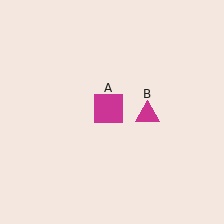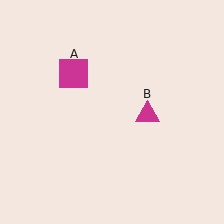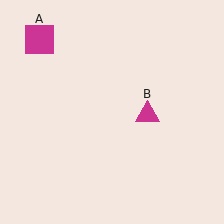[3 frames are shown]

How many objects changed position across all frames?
1 object changed position: magenta square (object A).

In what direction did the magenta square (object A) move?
The magenta square (object A) moved up and to the left.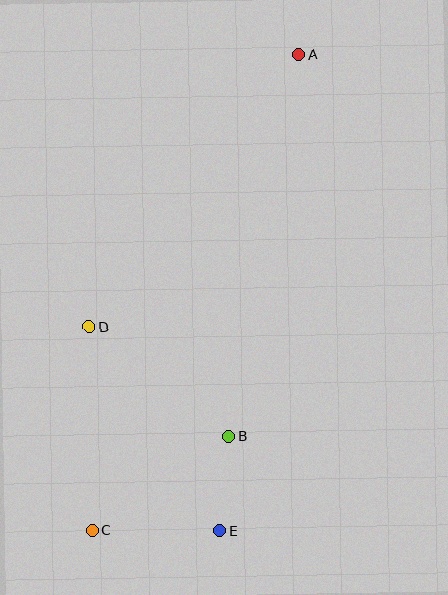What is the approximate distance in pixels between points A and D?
The distance between A and D is approximately 344 pixels.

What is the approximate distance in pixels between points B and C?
The distance between B and C is approximately 167 pixels.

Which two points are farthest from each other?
Points A and C are farthest from each other.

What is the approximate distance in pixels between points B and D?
The distance between B and D is approximately 177 pixels.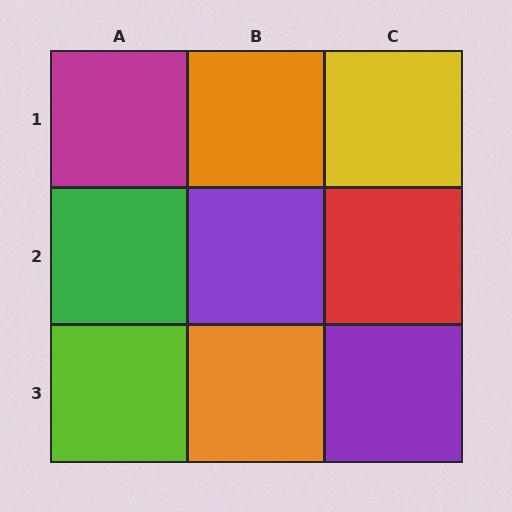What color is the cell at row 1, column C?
Yellow.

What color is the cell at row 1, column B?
Orange.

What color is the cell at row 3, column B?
Orange.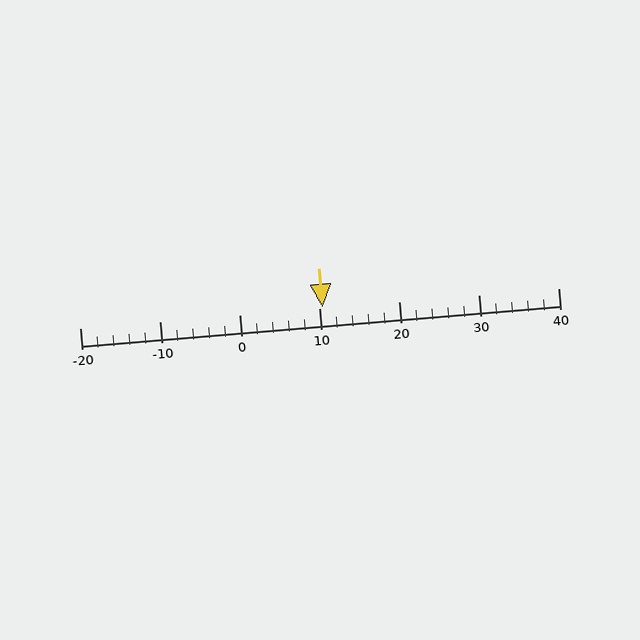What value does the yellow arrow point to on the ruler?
The yellow arrow points to approximately 10.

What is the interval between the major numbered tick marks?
The major tick marks are spaced 10 units apart.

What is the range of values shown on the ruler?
The ruler shows values from -20 to 40.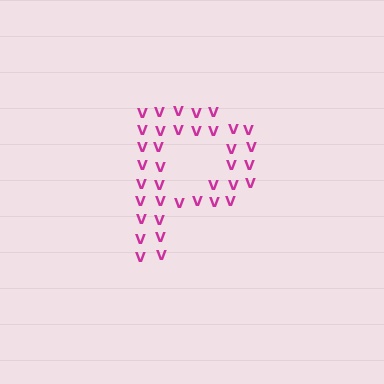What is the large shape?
The large shape is the letter P.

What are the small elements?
The small elements are letter V's.